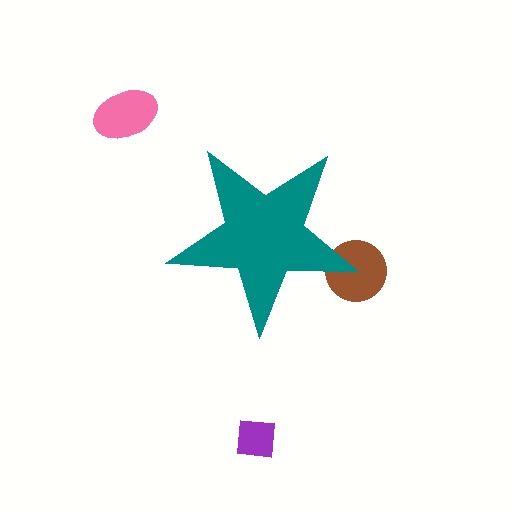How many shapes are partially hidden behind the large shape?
1 shape is partially hidden.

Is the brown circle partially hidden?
Yes, the brown circle is partially hidden behind the teal star.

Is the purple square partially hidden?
No, the purple square is fully visible.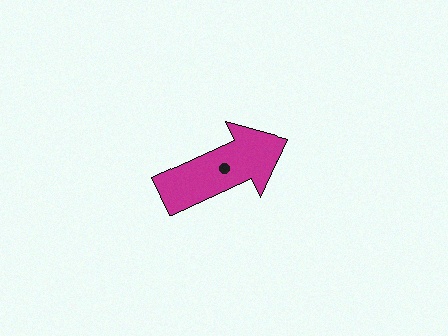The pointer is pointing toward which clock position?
Roughly 2 o'clock.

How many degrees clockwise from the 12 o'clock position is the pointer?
Approximately 65 degrees.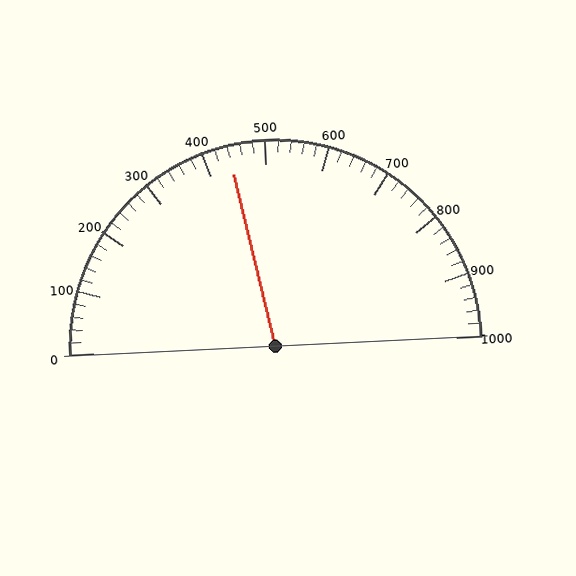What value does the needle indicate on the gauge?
The needle indicates approximately 440.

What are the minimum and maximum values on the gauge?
The gauge ranges from 0 to 1000.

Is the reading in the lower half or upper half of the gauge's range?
The reading is in the lower half of the range (0 to 1000).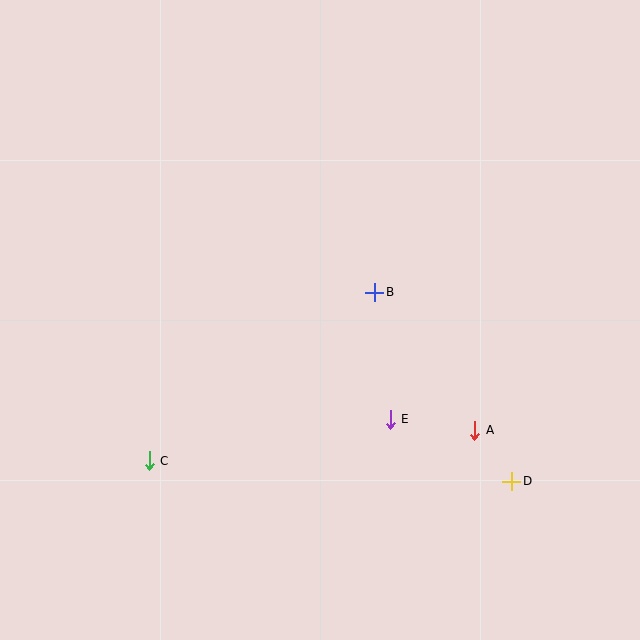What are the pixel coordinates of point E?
Point E is at (390, 419).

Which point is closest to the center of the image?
Point B at (375, 292) is closest to the center.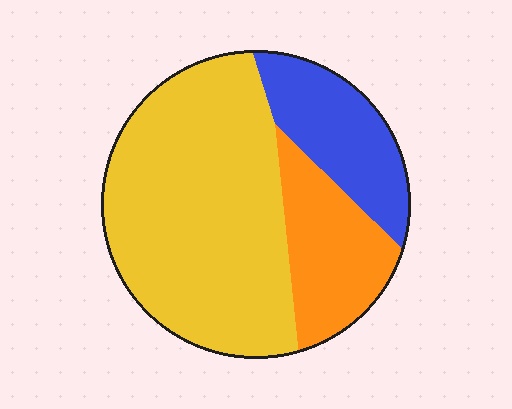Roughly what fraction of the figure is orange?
Orange takes up about one fifth (1/5) of the figure.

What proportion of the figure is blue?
Blue covers around 20% of the figure.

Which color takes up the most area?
Yellow, at roughly 60%.